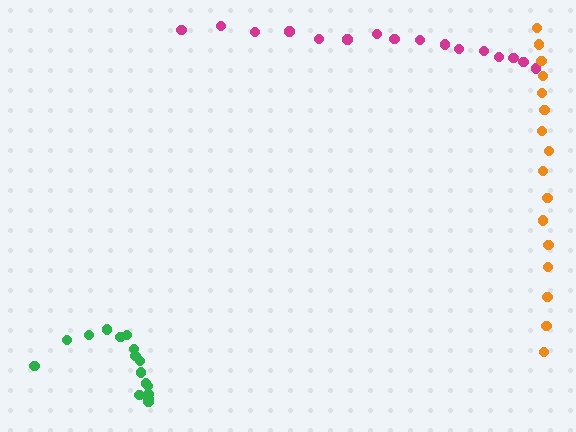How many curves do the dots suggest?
There are 3 distinct paths.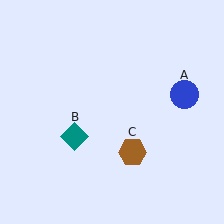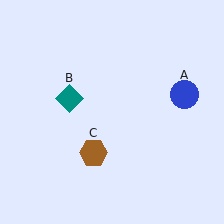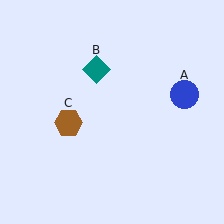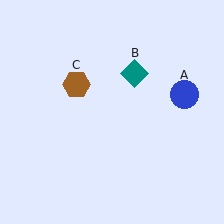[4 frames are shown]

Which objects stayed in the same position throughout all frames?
Blue circle (object A) remained stationary.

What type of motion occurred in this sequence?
The teal diamond (object B), brown hexagon (object C) rotated clockwise around the center of the scene.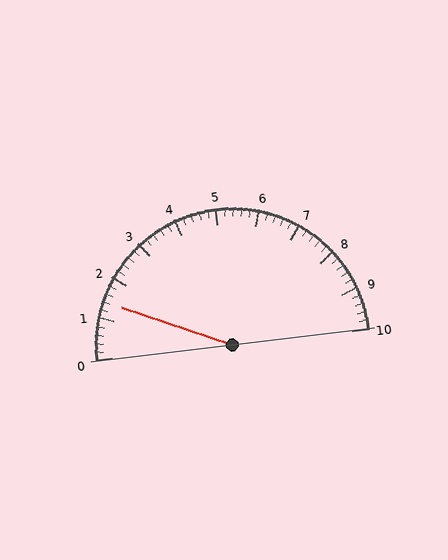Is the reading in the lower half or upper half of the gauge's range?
The reading is in the lower half of the range (0 to 10).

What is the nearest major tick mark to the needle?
The nearest major tick mark is 1.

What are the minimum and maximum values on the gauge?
The gauge ranges from 0 to 10.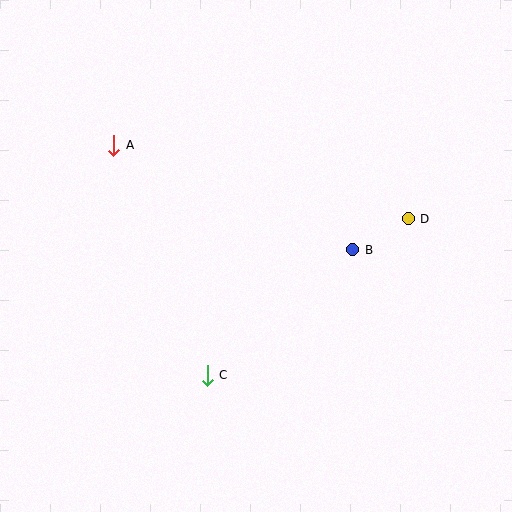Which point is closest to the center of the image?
Point B at (353, 250) is closest to the center.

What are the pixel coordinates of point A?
Point A is at (114, 145).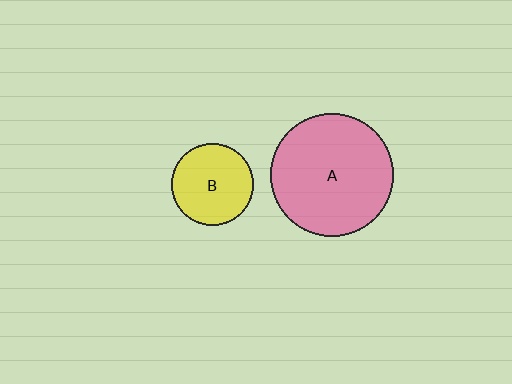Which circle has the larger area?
Circle A (pink).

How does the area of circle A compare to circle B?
Approximately 2.2 times.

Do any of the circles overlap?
No, none of the circles overlap.